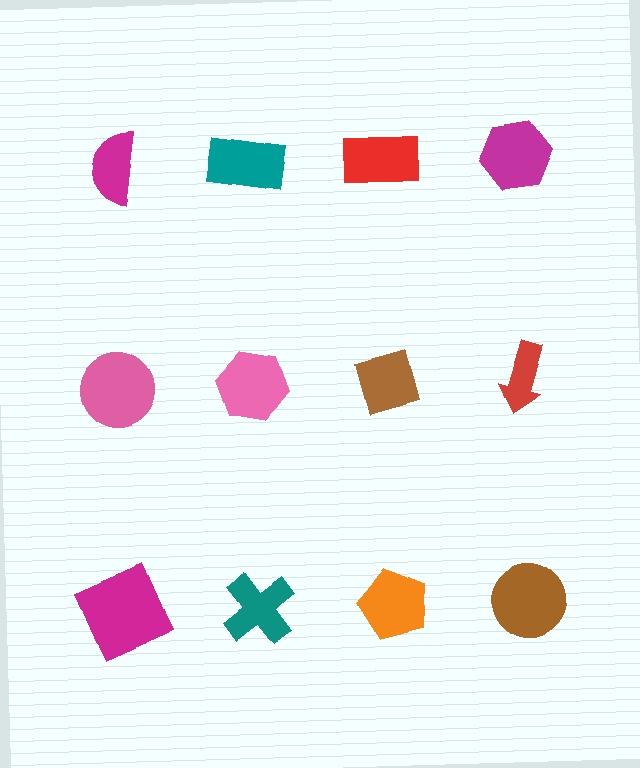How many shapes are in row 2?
4 shapes.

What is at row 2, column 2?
A pink hexagon.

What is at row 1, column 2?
A teal rectangle.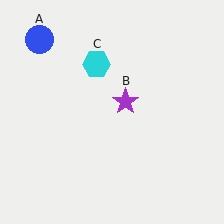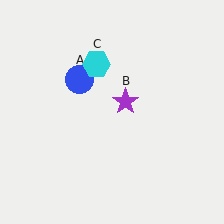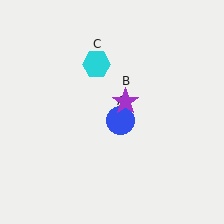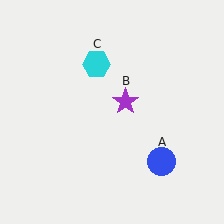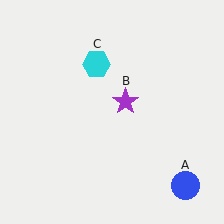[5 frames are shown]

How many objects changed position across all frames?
1 object changed position: blue circle (object A).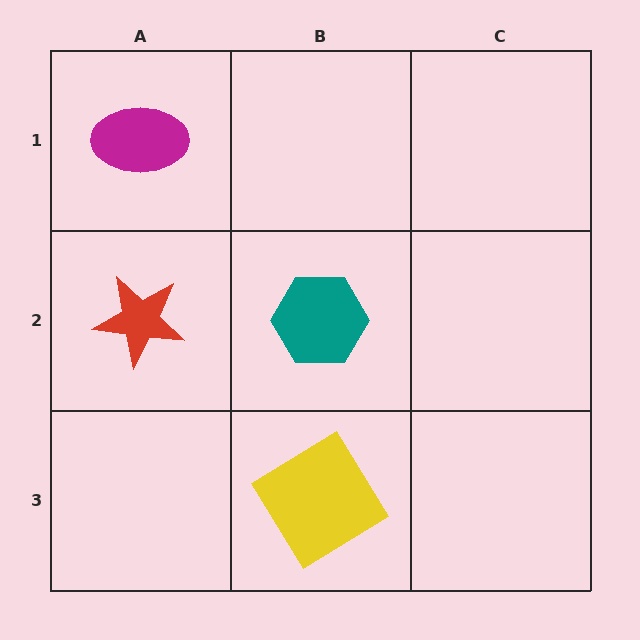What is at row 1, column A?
A magenta ellipse.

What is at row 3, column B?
A yellow diamond.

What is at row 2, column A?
A red star.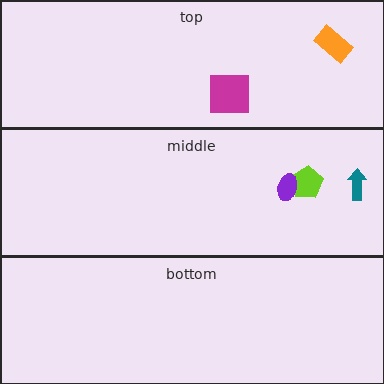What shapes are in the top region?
The magenta square, the orange rectangle.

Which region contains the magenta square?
The top region.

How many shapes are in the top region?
2.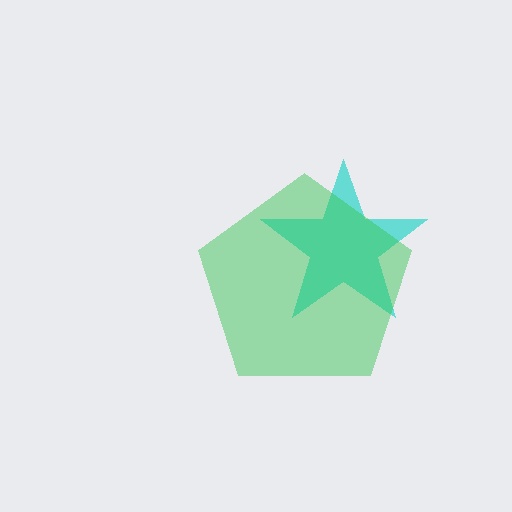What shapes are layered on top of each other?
The layered shapes are: a cyan star, a green pentagon.